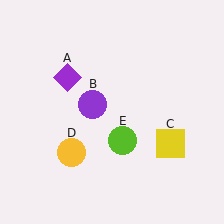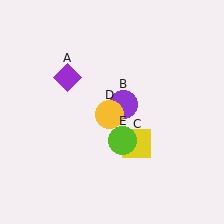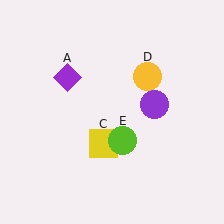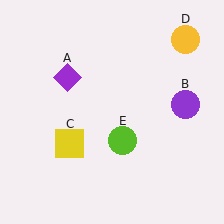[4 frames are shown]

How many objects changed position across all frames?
3 objects changed position: purple circle (object B), yellow square (object C), yellow circle (object D).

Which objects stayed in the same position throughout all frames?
Purple diamond (object A) and lime circle (object E) remained stationary.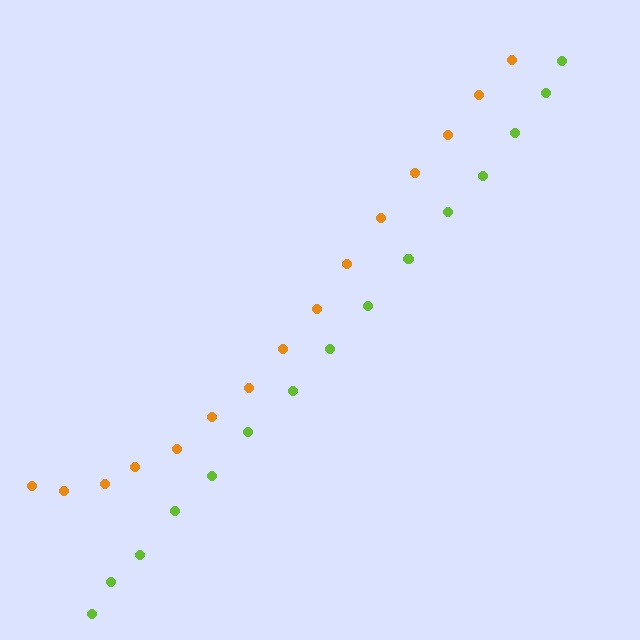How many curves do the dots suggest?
There are 2 distinct paths.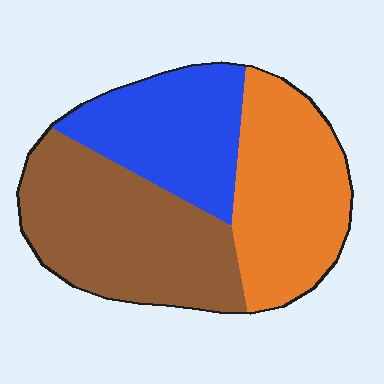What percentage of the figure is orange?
Orange covers 33% of the figure.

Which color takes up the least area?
Blue, at roughly 25%.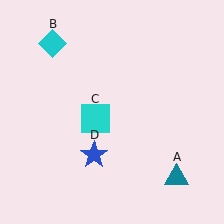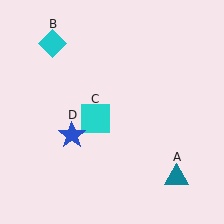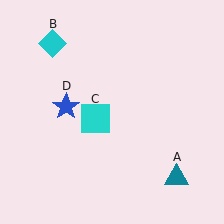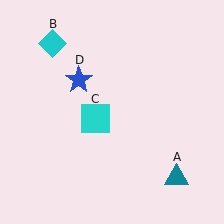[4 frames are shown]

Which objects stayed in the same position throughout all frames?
Teal triangle (object A) and cyan diamond (object B) and cyan square (object C) remained stationary.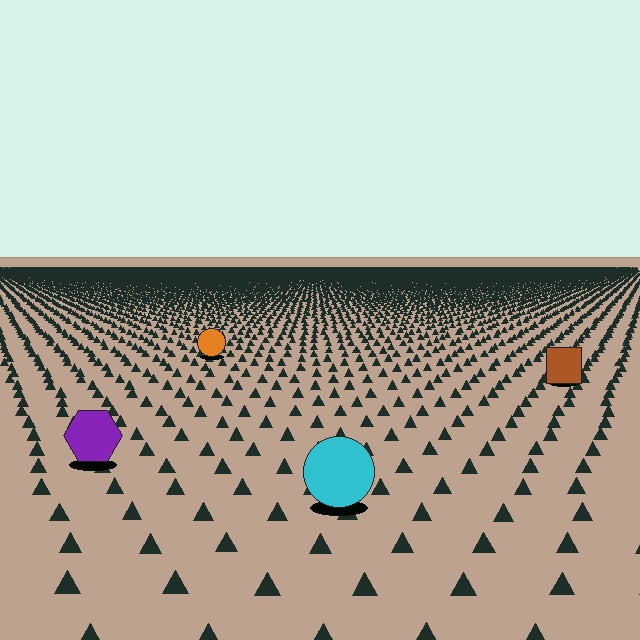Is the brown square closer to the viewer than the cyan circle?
No. The cyan circle is closer — you can tell from the texture gradient: the ground texture is coarser near it.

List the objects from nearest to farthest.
From nearest to farthest: the cyan circle, the purple hexagon, the brown square, the orange circle.